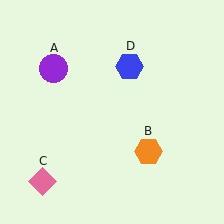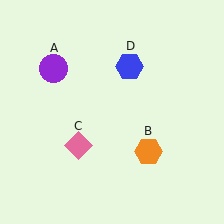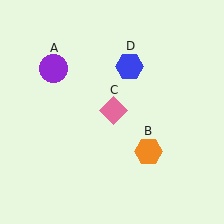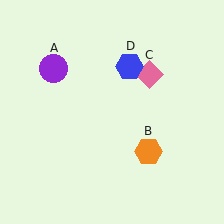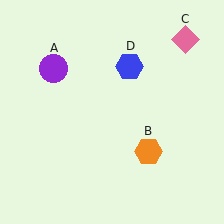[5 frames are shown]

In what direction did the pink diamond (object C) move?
The pink diamond (object C) moved up and to the right.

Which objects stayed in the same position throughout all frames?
Purple circle (object A) and orange hexagon (object B) and blue hexagon (object D) remained stationary.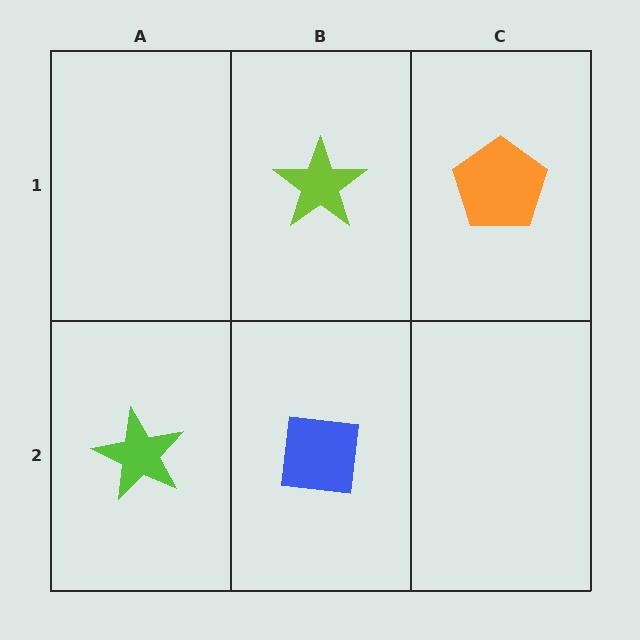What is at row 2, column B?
A blue square.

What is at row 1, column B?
A lime star.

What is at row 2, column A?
A lime star.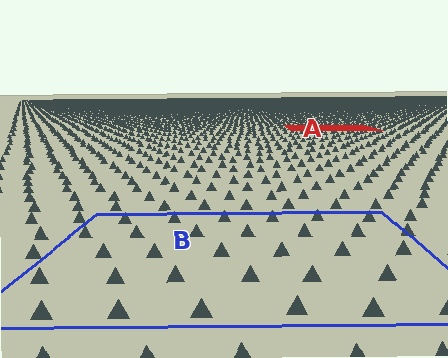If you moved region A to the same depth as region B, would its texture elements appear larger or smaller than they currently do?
They would appear larger. At a closer depth, the same texture elements are projected at a bigger on-screen size.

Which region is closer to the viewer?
Region B is closer. The texture elements there are larger and more spread out.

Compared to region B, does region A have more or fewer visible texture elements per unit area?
Region A has more texture elements per unit area — they are packed more densely because it is farther away.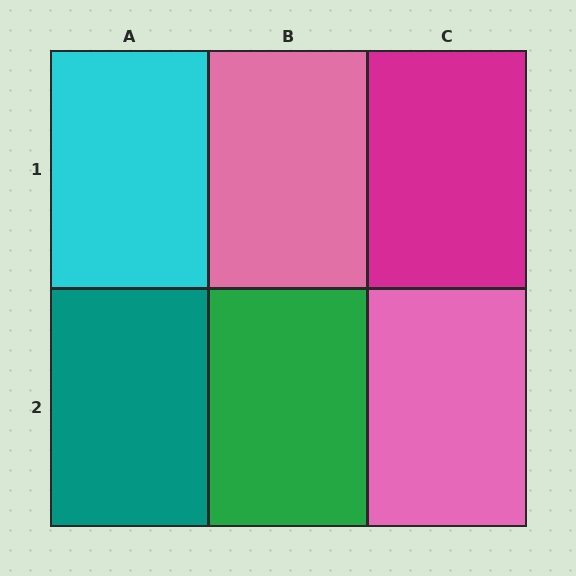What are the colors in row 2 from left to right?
Teal, green, pink.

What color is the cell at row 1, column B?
Pink.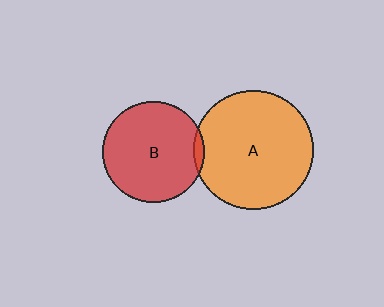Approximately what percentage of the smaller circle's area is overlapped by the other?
Approximately 5%.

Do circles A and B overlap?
Yes.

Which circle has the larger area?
Circle A (orange).